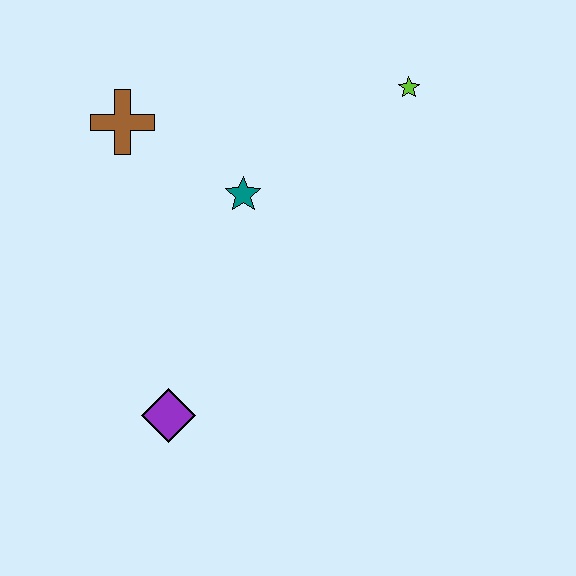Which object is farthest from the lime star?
The purple diamond is farthest from the lime star.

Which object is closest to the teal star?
The brown cross is closest to the teal star.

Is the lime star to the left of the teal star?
No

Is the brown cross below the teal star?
No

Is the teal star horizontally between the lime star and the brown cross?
Yes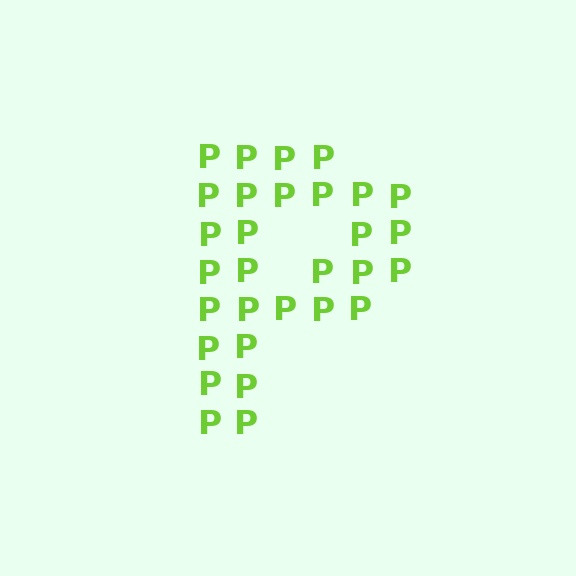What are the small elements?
The small elements are letter P's.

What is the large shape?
The large shape is the letter P.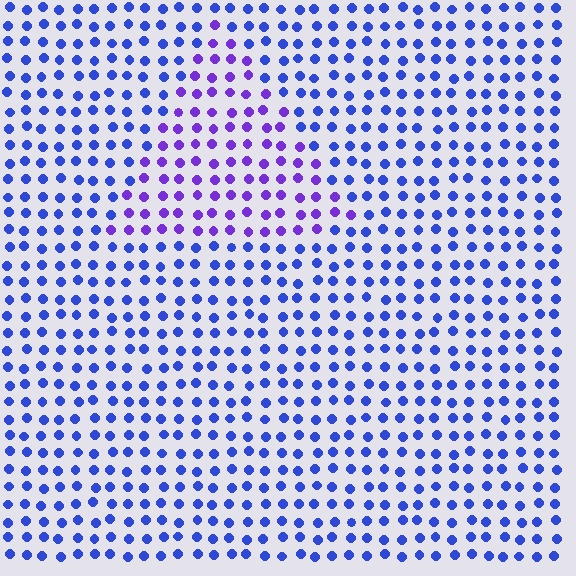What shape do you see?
I see a triangle.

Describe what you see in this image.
The image is filled with small blue elements in a uniform arrangement. A triangle-shaped region is visible where the elements are tinted to a slightly different hue, forming a subtle color boundary.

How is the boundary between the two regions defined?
The boundary is defined purely by a slight shift in hue (about 35 degrees). Spacing, size, and orientation are identical on both sides.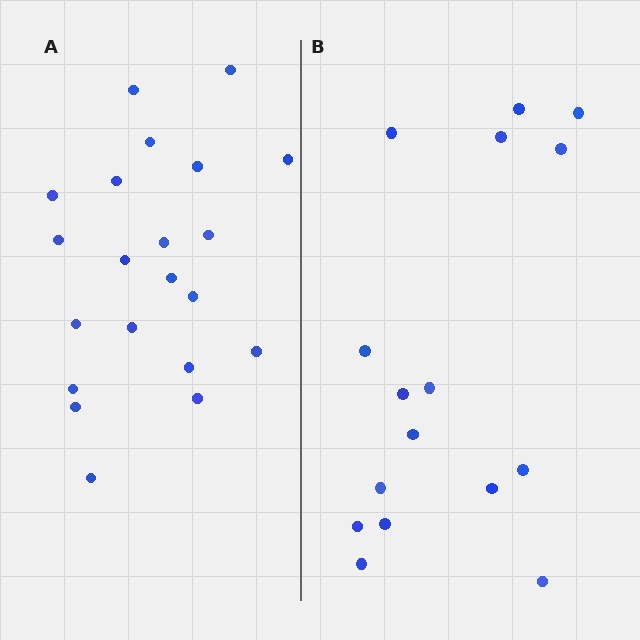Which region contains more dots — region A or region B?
Region A (the left region) has more dots.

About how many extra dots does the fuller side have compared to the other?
Region A has about 5 more dots than region B.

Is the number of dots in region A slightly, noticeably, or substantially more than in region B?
Region A has noticeably more, but not dramatically so. The ratio is roughly 1.3 to 1.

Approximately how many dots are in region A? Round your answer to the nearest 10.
About 20 dots. (The exact count is 21, which rounds to 20.)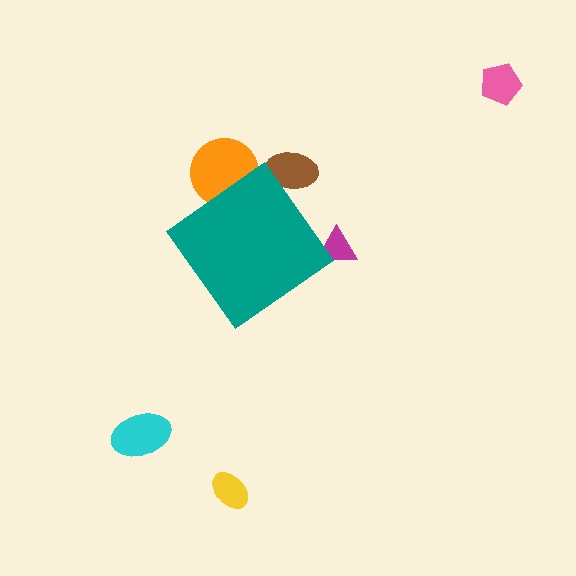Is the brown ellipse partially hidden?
Yes, the brown ellipse is partially hidden behind the teal diamond.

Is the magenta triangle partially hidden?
Yes, the magenta triangle is partially hidden behind the teal diamond.